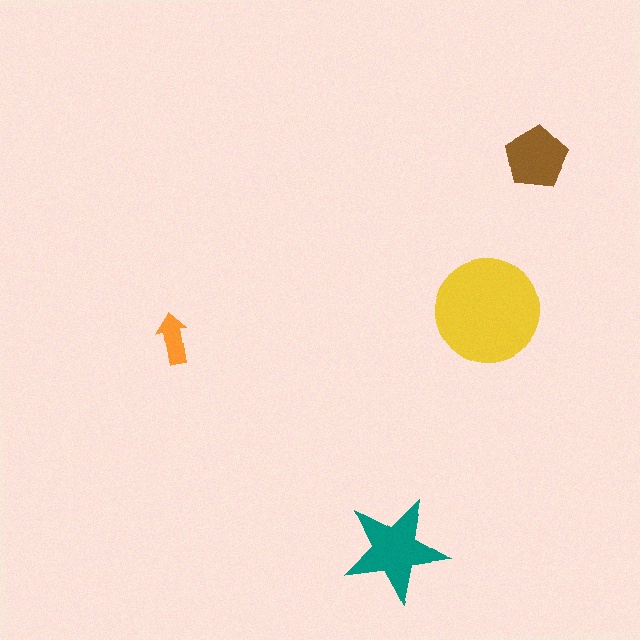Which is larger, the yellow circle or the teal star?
The yellow circle.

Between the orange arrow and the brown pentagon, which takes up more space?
The brown pentagon.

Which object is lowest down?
The teal star is bottommost.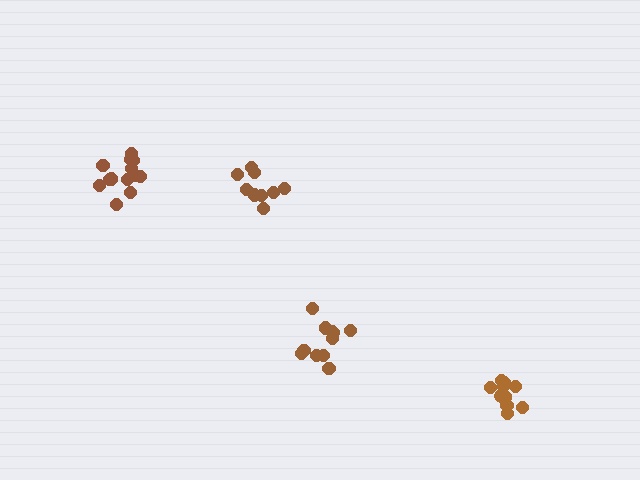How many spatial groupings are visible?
There are 4 spatial groupings.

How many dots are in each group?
Group 1: 11 dots, Group 2: 13 dots, Group 3: 10 dots, Group 4: 9 dots (43 total).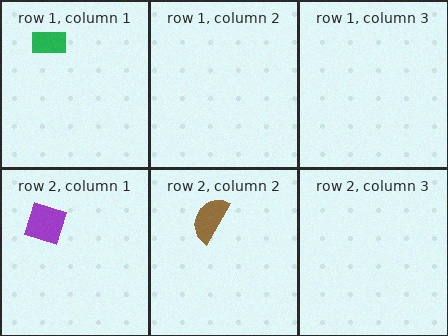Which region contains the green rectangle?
The row 1, column 1 region.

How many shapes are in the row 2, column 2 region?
1.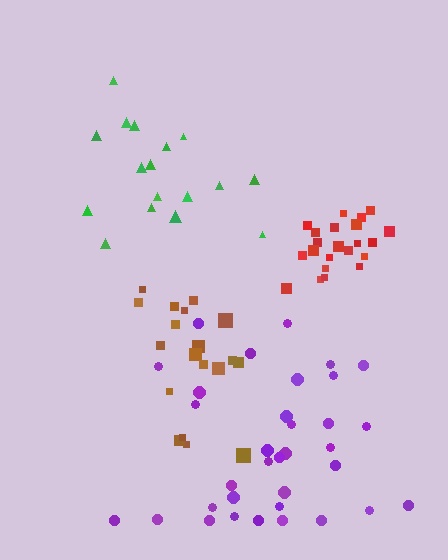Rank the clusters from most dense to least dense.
red, green, brown, purple.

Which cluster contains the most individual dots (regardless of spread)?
Purple (34).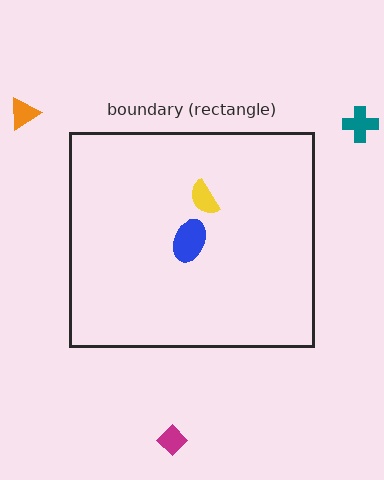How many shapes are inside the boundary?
2 inside, 3 outside.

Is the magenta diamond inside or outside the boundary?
Outside.